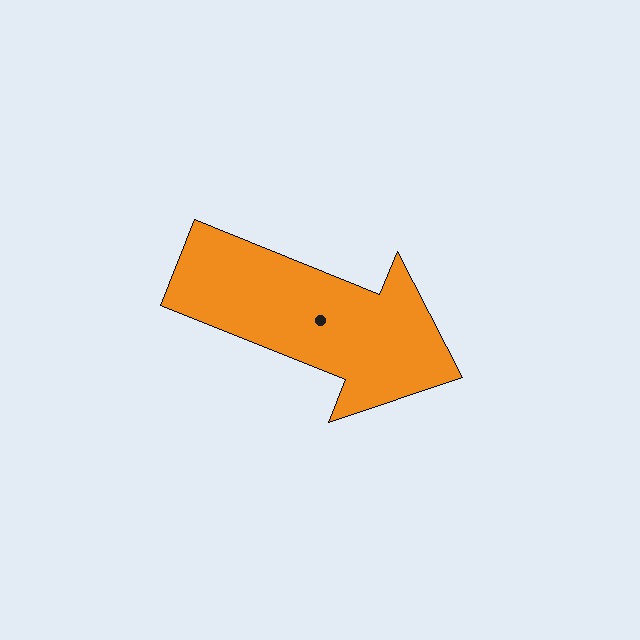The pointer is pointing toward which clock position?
Roughly 4 o'clock.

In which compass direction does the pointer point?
East.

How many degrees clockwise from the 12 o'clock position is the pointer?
Approximately 112 degrees.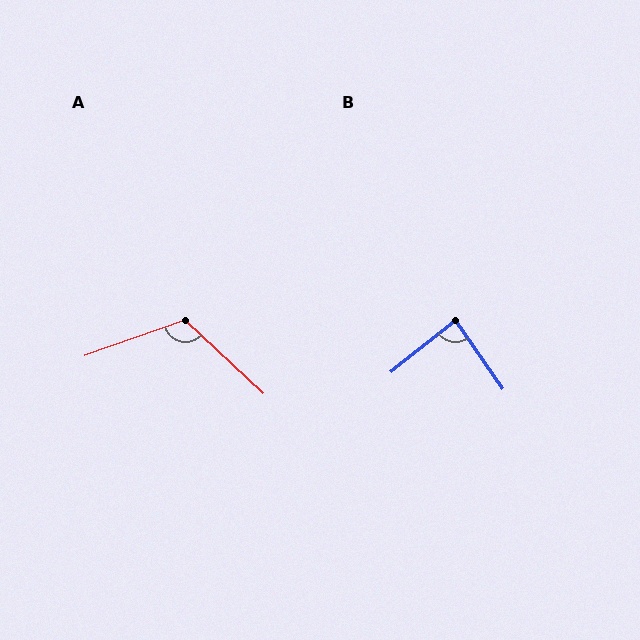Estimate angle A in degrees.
Approximately 118 degrees.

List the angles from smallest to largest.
B (86°), A (118°).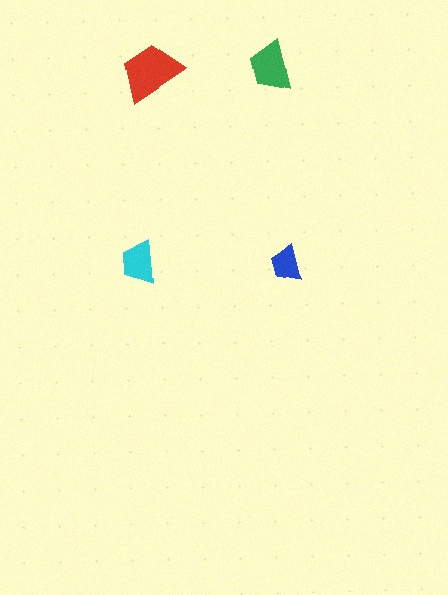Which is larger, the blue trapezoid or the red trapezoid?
The red one.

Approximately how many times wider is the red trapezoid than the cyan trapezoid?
About 1.5 times wider.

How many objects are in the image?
There are 4 objects in the image.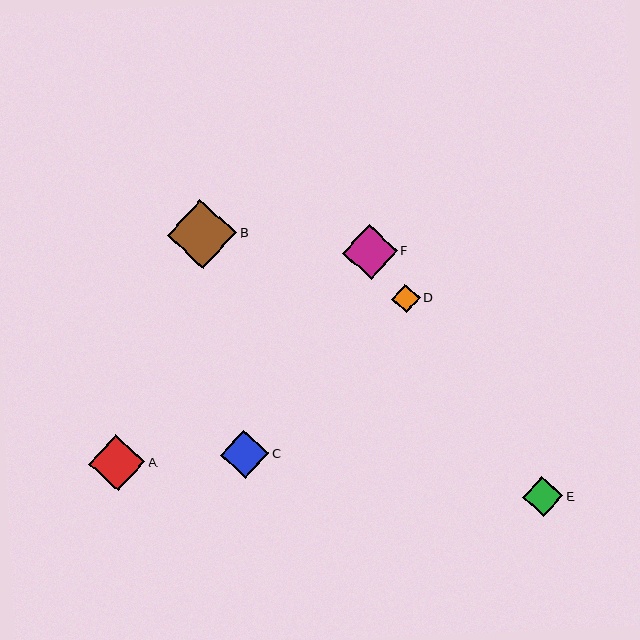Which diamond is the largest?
Diamond B is the largest with a size of approximately 69 pixels.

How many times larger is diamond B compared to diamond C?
Diamond B is approximately 1.4 times the size of diamond C.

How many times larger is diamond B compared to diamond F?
Diamond B is approximately 1.3 times the size of diamond F.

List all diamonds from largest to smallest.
From largest to smallest: B, A, F, C, E, D.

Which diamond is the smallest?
Diamond D is the smallest with a size of approximately 29 pixels.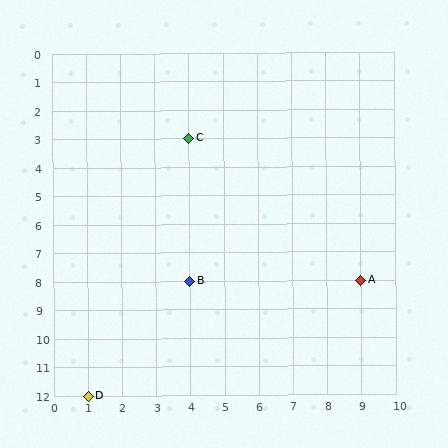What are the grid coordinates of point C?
Point C is at grid coordinates (4, 3).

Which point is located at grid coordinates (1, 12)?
Point D is at (1, 12).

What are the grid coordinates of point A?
Point A is at grid coordinates (9, 8).